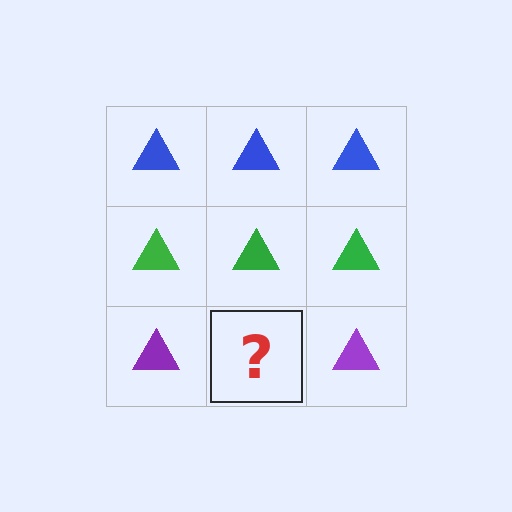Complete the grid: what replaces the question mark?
The question mark should be replaced with a purple triangle.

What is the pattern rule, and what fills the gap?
The rule is that each row has a consistent color. The gap should be filled with a purple triangle.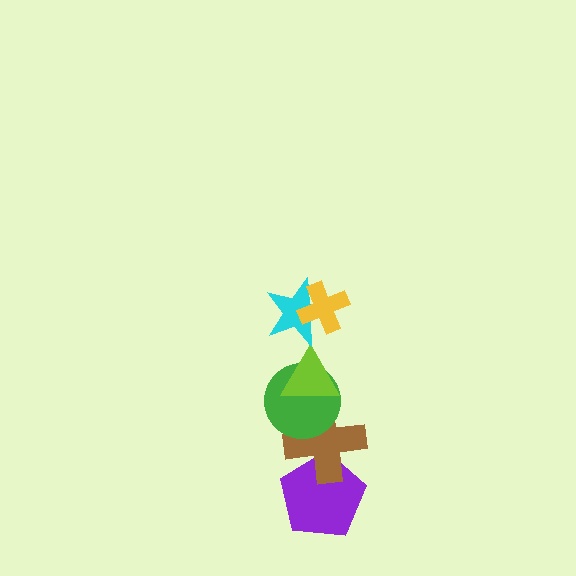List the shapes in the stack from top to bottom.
From top to bottom: the yellow cross, the cyan star, the lime triangle, the green circle, the brown cross, the purple pentagon.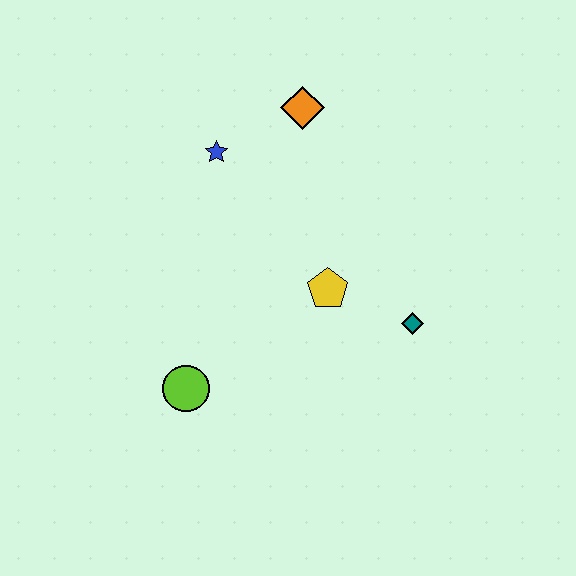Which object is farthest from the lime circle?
The orange diamond is farthest from the lime circle.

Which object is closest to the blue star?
The orange diamond is closest to the blue star.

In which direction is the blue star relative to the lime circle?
The blue star is above the lime circle.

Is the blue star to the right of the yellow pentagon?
No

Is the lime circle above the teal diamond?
No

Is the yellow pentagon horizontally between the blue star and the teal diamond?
Yes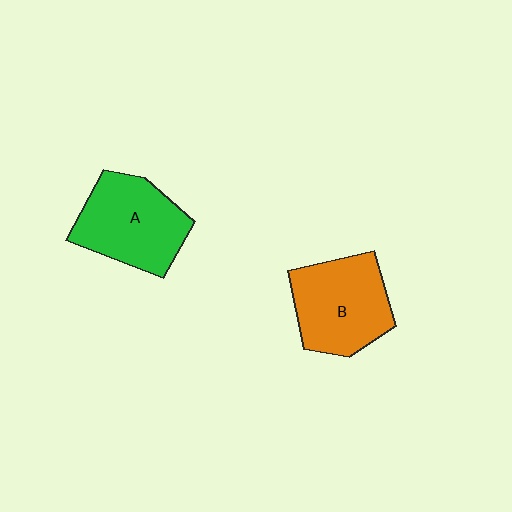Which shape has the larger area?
Shape A (green).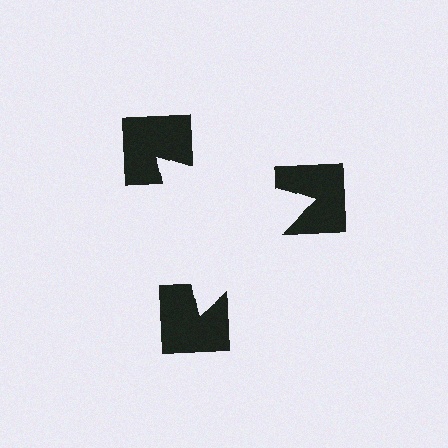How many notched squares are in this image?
There are 3 — one at each vertex of the illusory triangle.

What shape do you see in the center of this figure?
An illusory triangle — its edges are inferred from the aligned wedge cuts in the notched squares, not physically drawn.